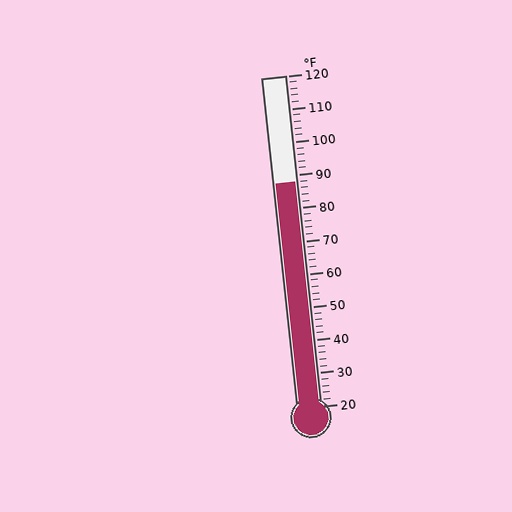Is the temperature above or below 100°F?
The temperature is below 100°F.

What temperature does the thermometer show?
The thermometer shows approximately 88°F.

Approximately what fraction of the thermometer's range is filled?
The thermometer is filled to approximately 70% of its range.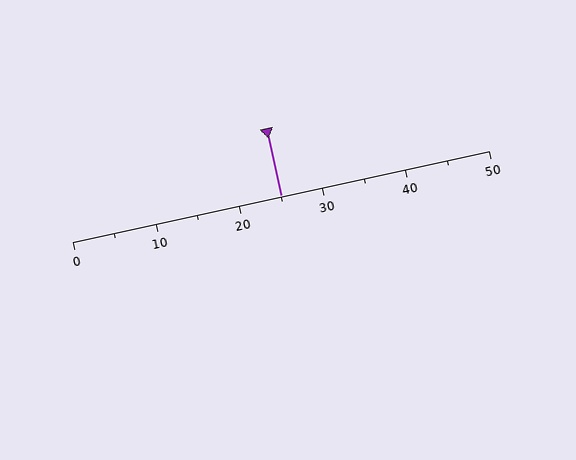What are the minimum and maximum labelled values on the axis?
The axis runs from 0 to 50.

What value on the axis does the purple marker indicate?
The marker indicates approximately 25.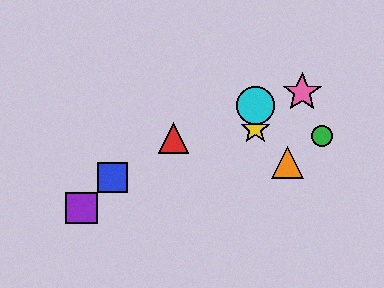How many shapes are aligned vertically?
2 shapes (the yellow star, the cyan circle) are aligned vertically.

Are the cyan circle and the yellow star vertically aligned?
Yes, both are at x≈255.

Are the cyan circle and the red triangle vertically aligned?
No, the cyan circle is at x≈255 and the red triangle is at x≈174.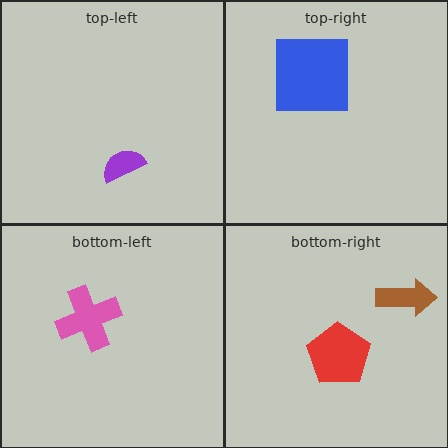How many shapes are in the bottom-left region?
1.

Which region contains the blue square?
The top-right region.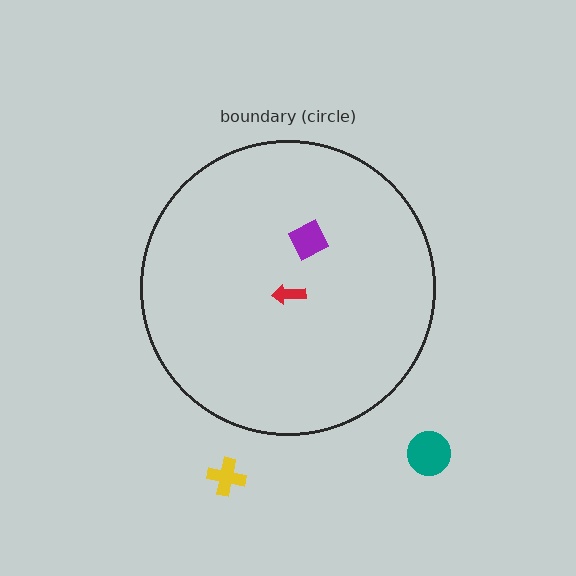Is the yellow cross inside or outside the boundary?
Outside.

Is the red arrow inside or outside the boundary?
Inside.